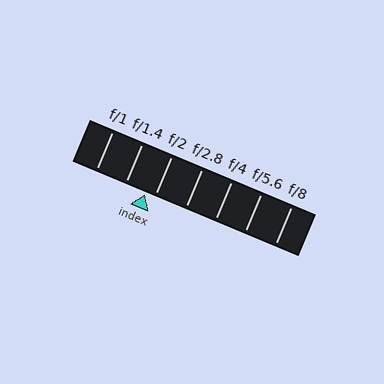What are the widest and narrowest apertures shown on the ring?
The widest aperture shown is f/1 and the narrowest is f/8.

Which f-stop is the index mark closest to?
The index mark is closest to f/2.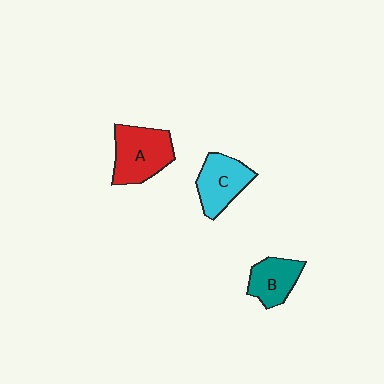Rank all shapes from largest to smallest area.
From largest to smallest: A (red), C (cyan), B (teal).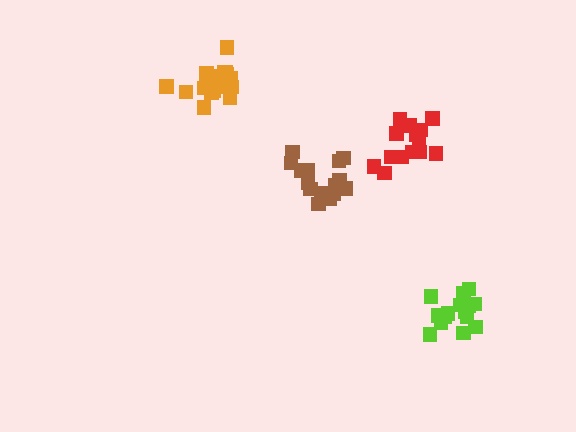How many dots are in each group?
Group 1: 16 dots, Group 2: 14 dots, Group 3: 17 dots, Group 4: 19 dots (66 total).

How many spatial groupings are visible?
There are 4 spatial groupings.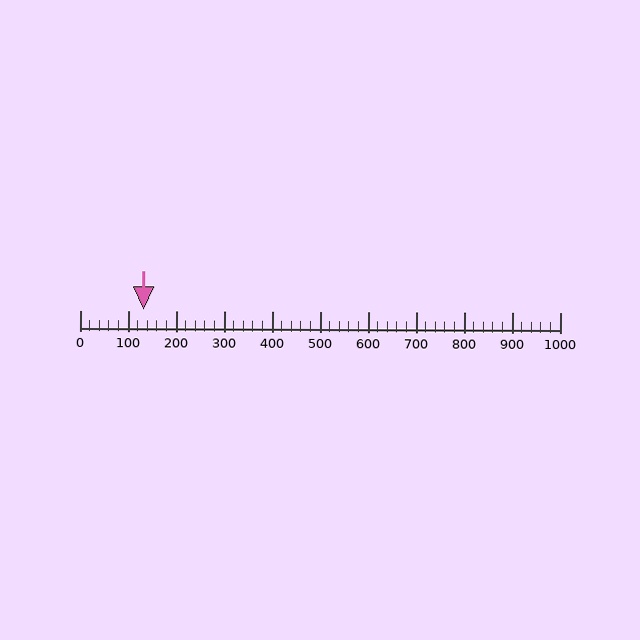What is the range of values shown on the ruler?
The ruler shows values from 0 to 1000.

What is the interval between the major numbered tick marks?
The major tick marks are spaced 100 units apart.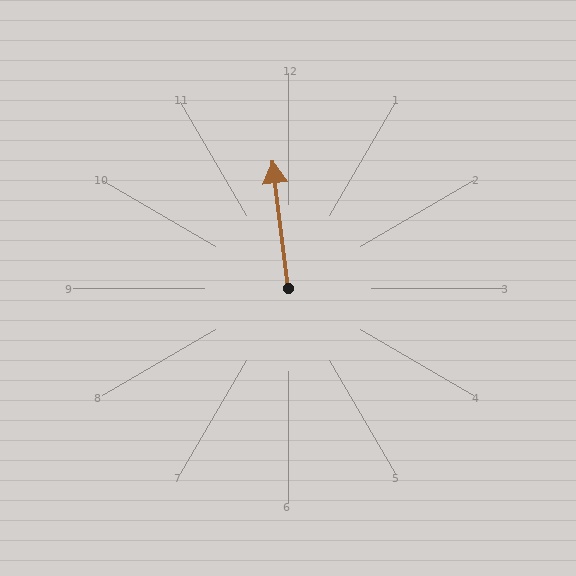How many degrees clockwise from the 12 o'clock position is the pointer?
Approximately 353 degrees.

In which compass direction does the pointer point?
North.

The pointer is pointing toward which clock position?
Roughly 12 o'clock.